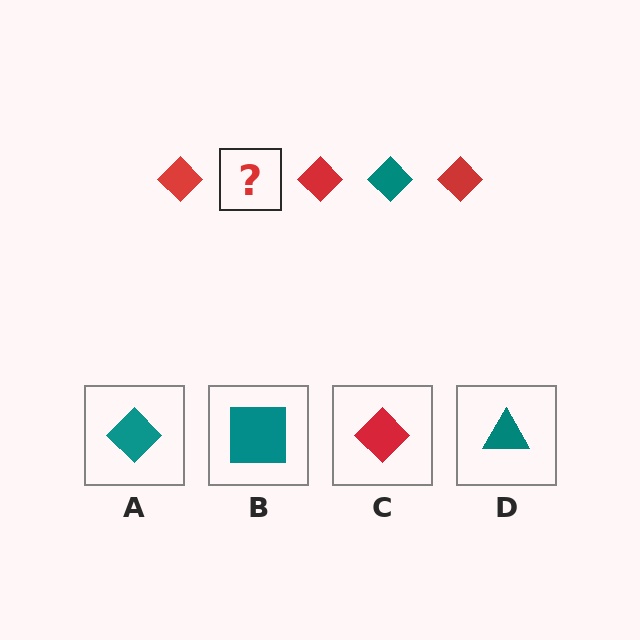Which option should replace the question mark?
Option A.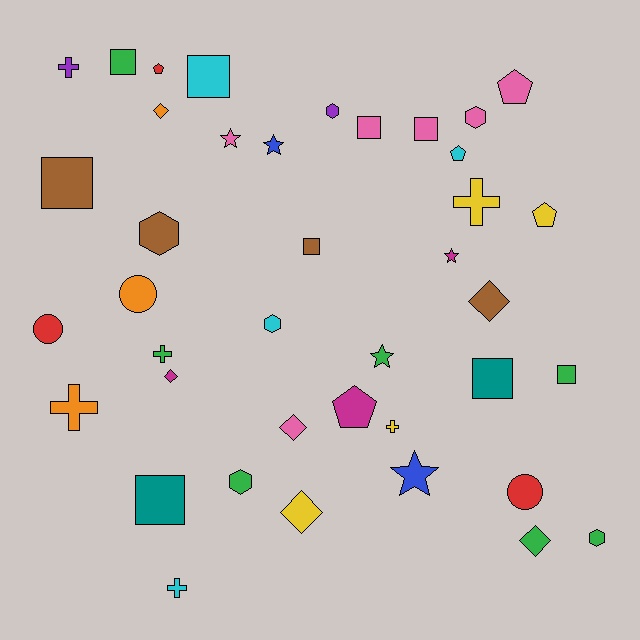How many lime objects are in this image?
There are no lime objects.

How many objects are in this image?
There are 40 objects.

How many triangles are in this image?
There are no triangles.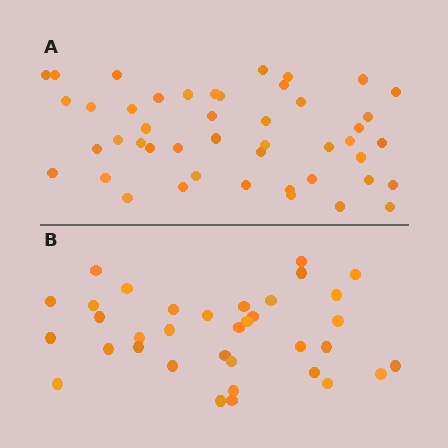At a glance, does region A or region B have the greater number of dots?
Region A (the top region) has more dots.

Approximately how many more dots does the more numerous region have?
Region A has roughly 12 or so more dots than region B.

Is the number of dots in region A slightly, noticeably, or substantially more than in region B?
Region A has noticeably more, but not dramatically so. The ratio is roughly 1.3 to 1.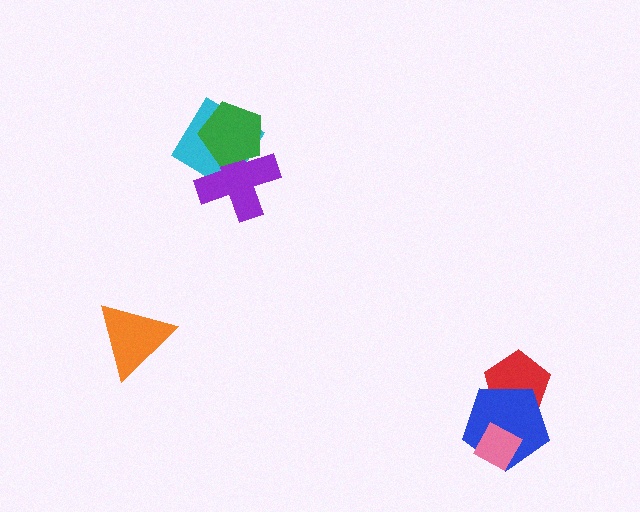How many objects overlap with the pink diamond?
1 object overlaps with the pink diamond.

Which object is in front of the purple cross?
The green pentagon is in front of the purple cross.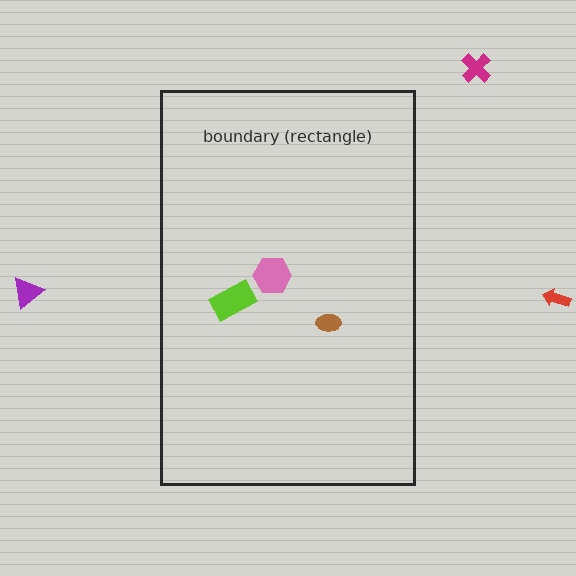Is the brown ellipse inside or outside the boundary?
Inside.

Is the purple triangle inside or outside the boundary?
Outside.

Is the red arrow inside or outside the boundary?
Outside.